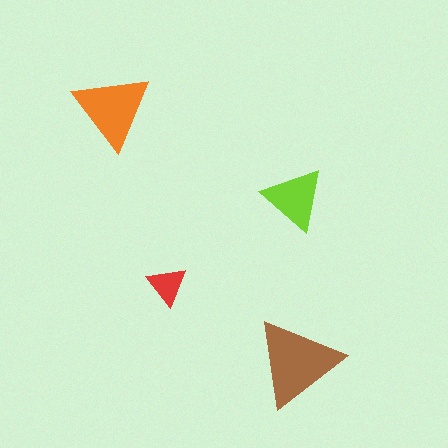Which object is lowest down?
The brown triangle is bottommost.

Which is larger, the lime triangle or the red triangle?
The lime one.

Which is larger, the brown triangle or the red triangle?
The brown one.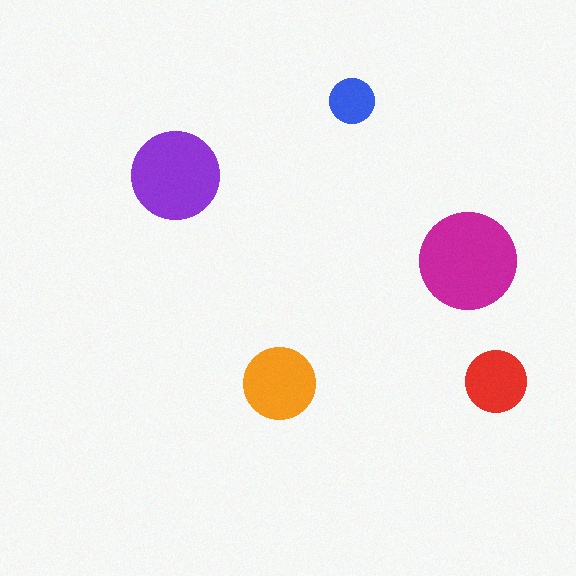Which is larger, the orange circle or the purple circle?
The purple one.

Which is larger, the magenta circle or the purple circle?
The magenta one.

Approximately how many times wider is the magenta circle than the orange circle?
About 1.5 times wider.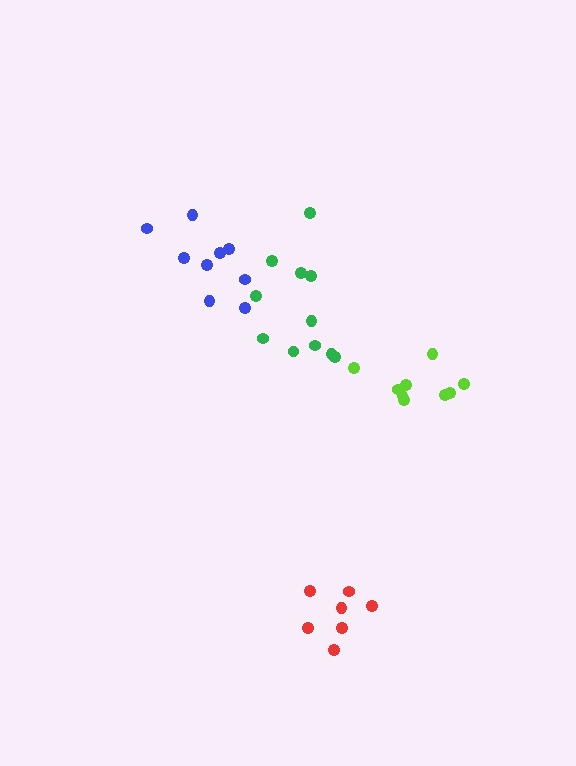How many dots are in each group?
Group 1: 9 dots, Group 2: 9 dots, Group 3: 11 dots, Group 4: 7 dots (36 total).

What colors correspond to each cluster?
The clusters are colored: lime, blue, green, red.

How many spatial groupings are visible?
There are 4 spatial groupings.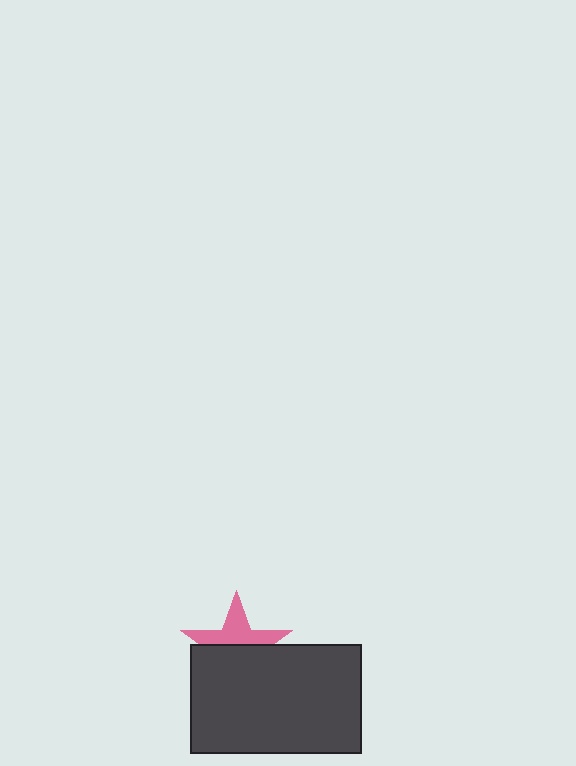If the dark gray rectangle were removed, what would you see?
You would see the complete pink star.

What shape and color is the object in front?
The object in front is a dark gray rectangle.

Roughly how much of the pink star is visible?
About half of it is visible (roughly 47%).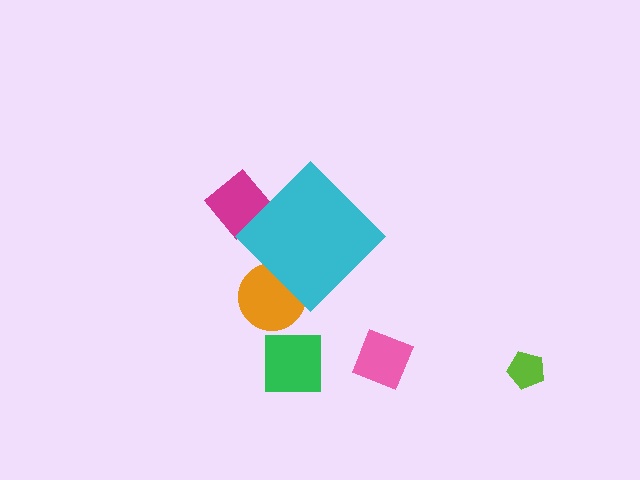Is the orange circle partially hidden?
Yes, the orange circle is partially hidden behind the cyan diamond.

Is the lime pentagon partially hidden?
No, the lime pentagon is fully visible.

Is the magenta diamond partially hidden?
Yes, the magenta diamond is partially hidden behind the cyan diamond.